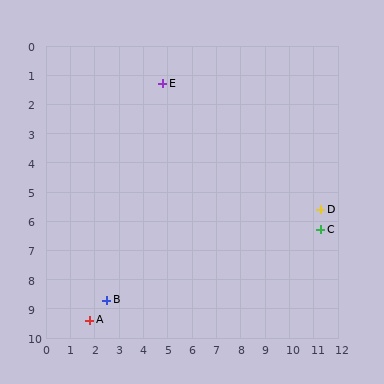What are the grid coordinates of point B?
Point B is at approximately (2.5, 8.7).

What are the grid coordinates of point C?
Point C is at approximately (11.3, 6.3).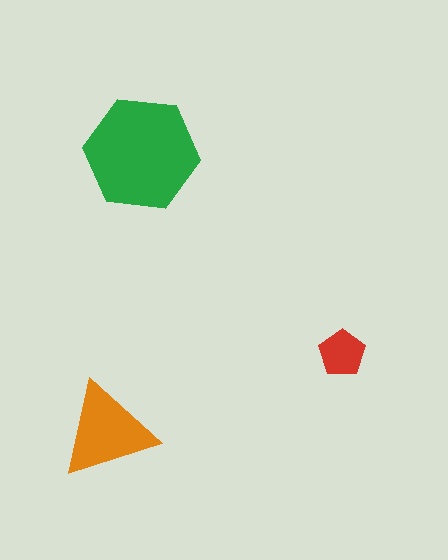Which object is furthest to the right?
The red pentagon is rightmost.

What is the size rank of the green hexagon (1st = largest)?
1st.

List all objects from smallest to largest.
The red pentagon, the orange triangle, the green hexagon.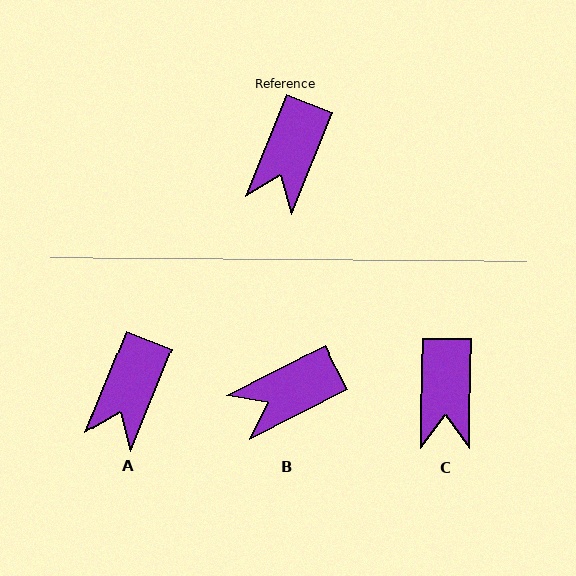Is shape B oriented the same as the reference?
No, it is off by about 41 degrees.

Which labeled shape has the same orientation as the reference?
A.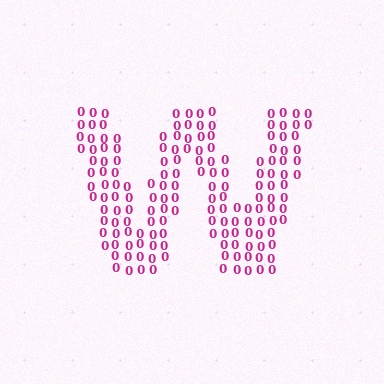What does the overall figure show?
The overall figure shows the letter W.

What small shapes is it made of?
It is made of small digit 0's.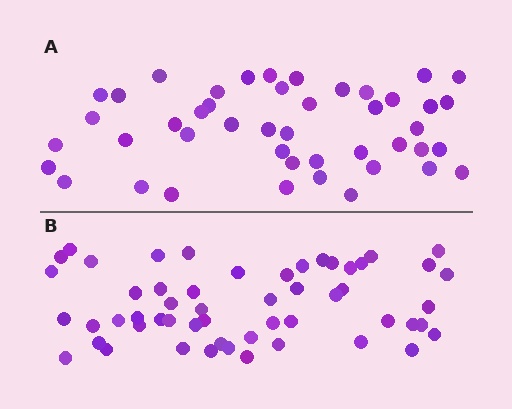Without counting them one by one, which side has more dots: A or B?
Region B (the bottom region) has more dots.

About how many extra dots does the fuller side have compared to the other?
Region B has roughly 8 or so more dots than region A.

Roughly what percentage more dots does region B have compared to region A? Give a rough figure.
About 20% more.